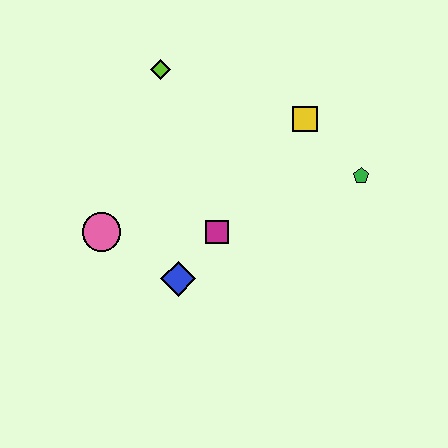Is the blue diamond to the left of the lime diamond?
No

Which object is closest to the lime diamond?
The yellow square is closest to the lime diamond.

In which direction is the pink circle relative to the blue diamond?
The pink circle is to the left of the blue diamond.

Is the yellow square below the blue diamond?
No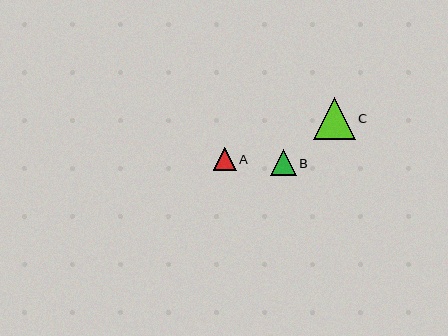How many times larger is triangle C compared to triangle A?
Triangle C is approximately 1.8 times the size of triangle A.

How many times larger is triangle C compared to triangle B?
Triangle C is approximately 1.6 times the size of triangle B.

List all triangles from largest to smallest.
From largest to smallest: C, B, A.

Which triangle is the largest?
Triangle C is the largest with a size of approximately 42 pixels.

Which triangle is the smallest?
Triangle A is the smallest with a size of approximately 23 pixels.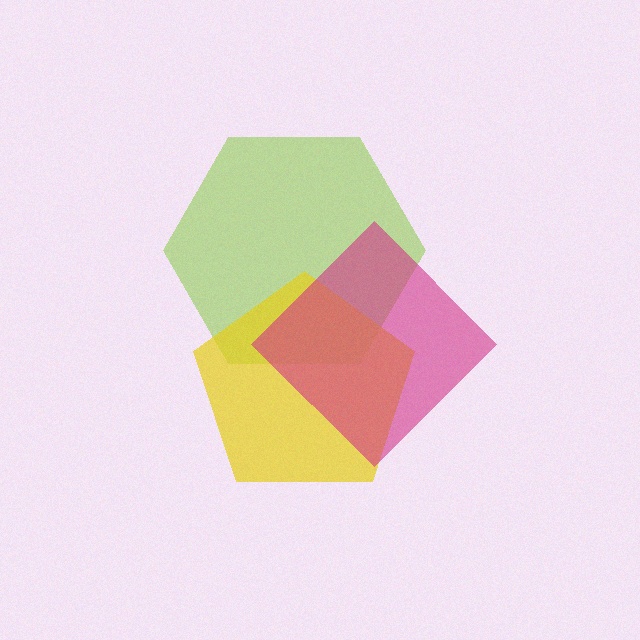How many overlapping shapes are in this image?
There are 3 overlapping shapes in the image.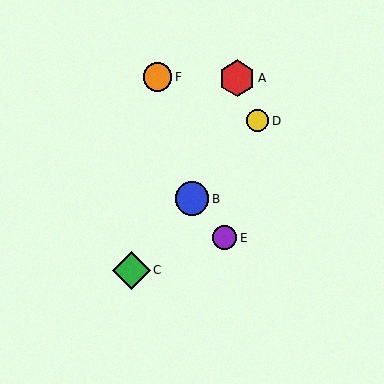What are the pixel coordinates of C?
Object C is at (132, 270).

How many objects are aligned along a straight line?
3 objects (B, C, D) are aligned along a straight line.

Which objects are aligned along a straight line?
Objects B, C, D are aligned along a straight line.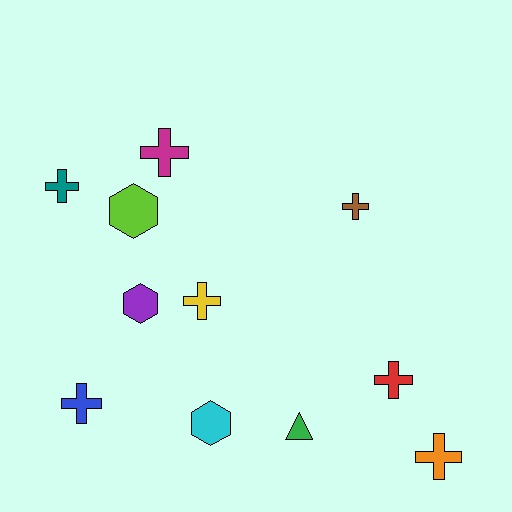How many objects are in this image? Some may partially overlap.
There are 11 objects.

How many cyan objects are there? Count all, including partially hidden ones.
There is 1 cyan object.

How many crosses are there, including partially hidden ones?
There are 7 crosses.